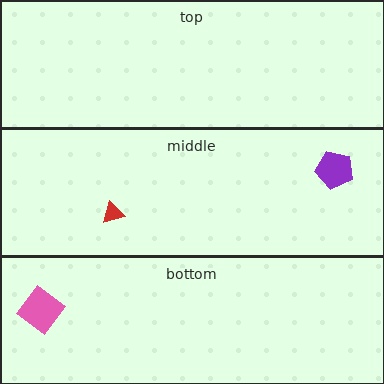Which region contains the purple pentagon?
The middle region.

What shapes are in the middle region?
The red triangle, the purple pentagon.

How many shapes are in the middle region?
2.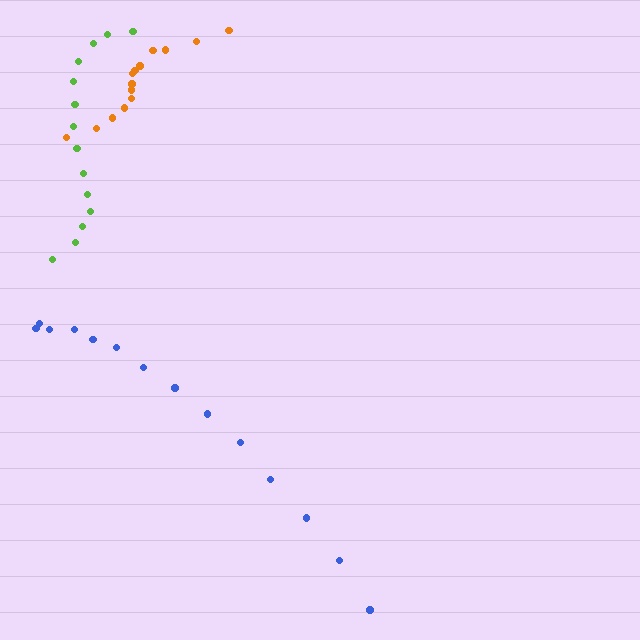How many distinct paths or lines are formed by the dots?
There are 3 distinct paths.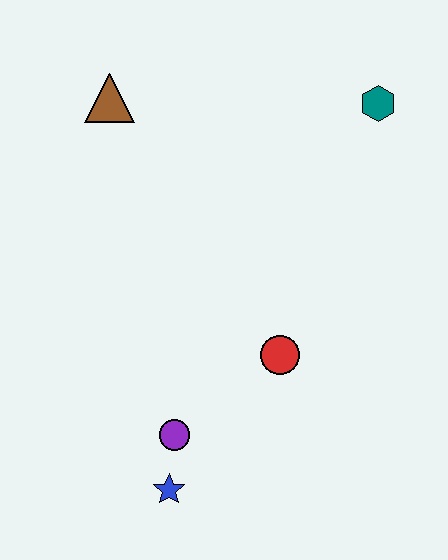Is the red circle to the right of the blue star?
Yes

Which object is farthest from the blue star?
The teal hexagon is farthest from the blue star.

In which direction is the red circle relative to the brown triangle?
The red circle is below the brown triangle.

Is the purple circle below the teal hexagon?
Yes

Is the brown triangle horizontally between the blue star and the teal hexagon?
No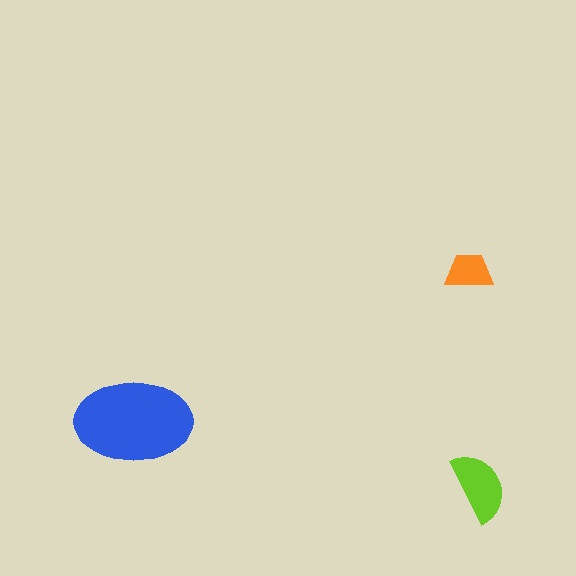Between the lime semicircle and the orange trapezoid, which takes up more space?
The lime semicircle.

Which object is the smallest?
The orange trapezoid.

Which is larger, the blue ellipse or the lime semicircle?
The blue ellipse.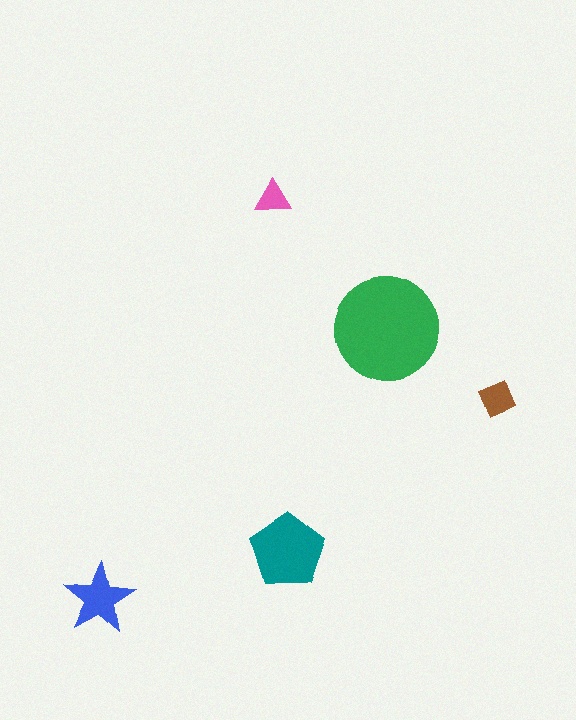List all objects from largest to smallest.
The green circle, the teal pentagon, the blue star, the brown diamond, the pink triangle.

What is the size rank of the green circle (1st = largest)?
1st.